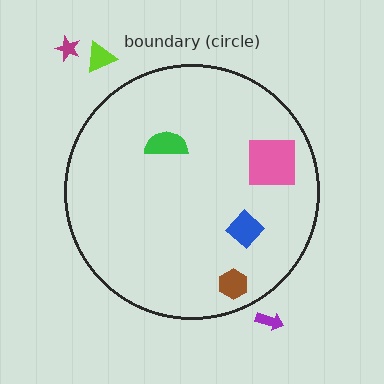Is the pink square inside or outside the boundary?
Inside.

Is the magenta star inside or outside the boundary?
Outside.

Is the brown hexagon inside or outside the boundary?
Inside.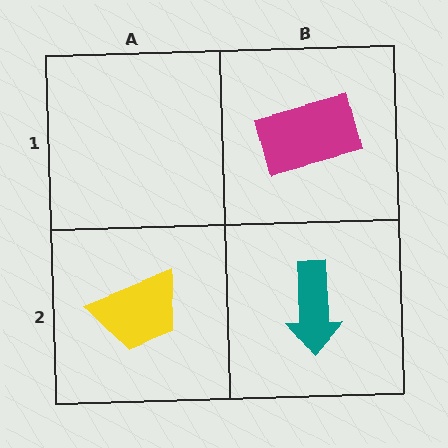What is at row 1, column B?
A magenta rectangle.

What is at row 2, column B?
A teal arrow.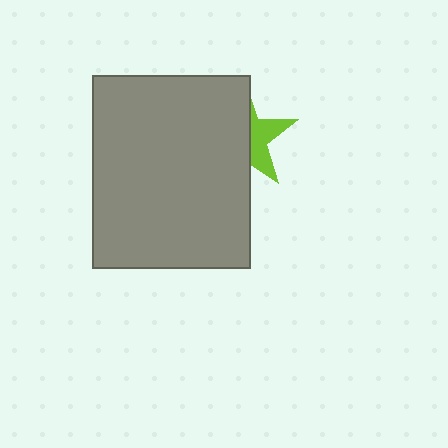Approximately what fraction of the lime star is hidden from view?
Roughly 64% of the lime star is hidden behind the gray rectangle.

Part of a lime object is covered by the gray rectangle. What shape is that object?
It is a star.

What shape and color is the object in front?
The object in front is a gray rectangle.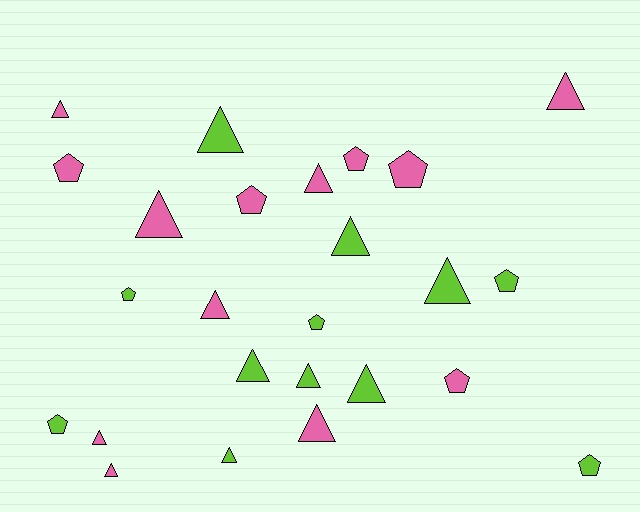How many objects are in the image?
There are 25 objects.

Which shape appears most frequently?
Triangle, with 15 objects.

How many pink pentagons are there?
There are 5 pink pentagons.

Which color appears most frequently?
Pink, with 13 objects.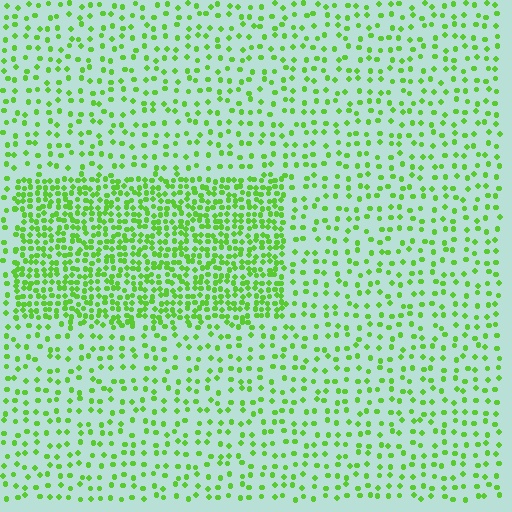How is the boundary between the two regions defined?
The boundary is defined by a change in element density (approximately 2.5x ratio). All elements are the same color, size, and shape.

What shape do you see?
I see a rectangle.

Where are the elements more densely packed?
The elements are more densely packed inside the rectangle boundary.